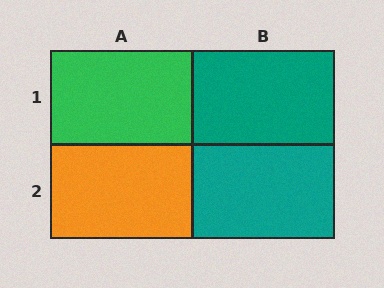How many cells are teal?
2 cells are teal.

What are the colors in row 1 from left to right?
Green, teal.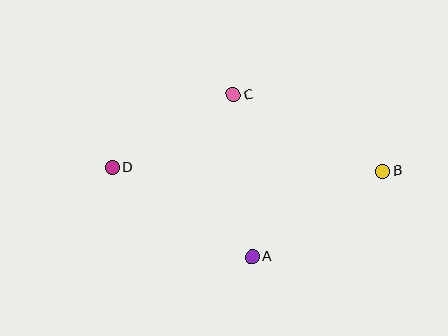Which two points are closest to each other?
Points C and D are closest to each other.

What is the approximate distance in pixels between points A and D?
The distance between A and D is approximately 166 pixels.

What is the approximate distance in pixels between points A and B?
The distance between A and B is approximately 156 pixels.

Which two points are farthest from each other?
Points B and D are farthest from each other.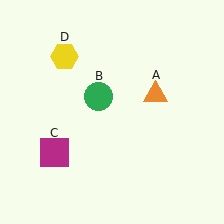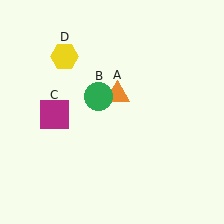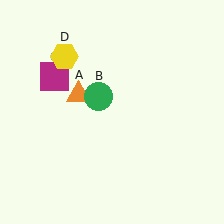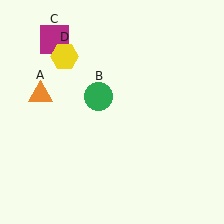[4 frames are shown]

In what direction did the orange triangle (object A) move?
The orange triangle (object A) moved left.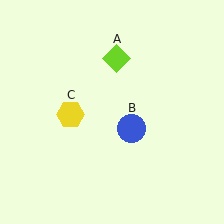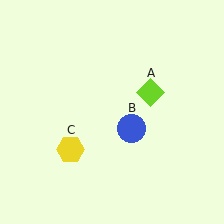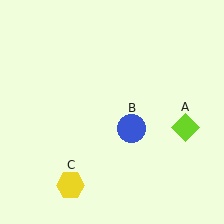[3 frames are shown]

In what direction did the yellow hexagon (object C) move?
The yellow hexagon (object C) moved down.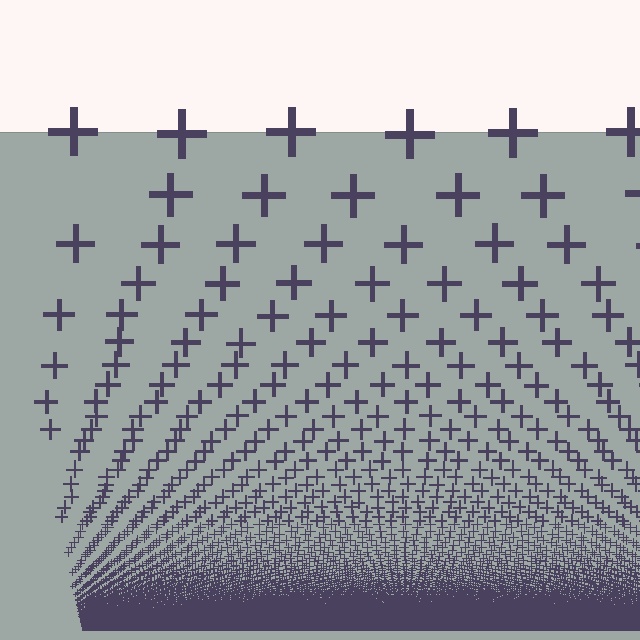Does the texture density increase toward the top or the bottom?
Density increases toward the bottom.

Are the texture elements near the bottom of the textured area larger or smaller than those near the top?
Smaller. The gradient is inverted — elements near the bottom are smaller and denser.